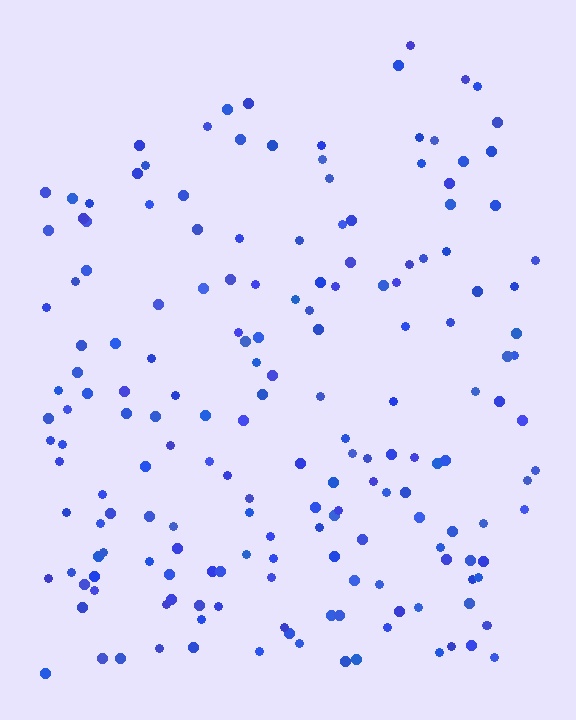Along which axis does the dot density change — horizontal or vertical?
Vertical.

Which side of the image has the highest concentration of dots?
The bottom.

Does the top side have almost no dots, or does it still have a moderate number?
Still a moderate number, just noticeably fewer than the bottom.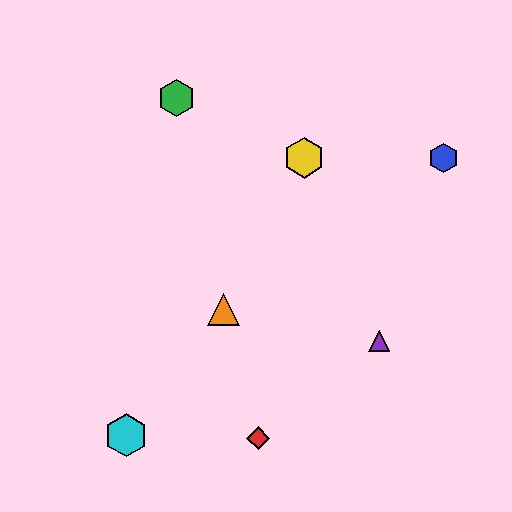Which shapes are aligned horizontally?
The blue hexagon, the yellow hexagon are aligned horizontally.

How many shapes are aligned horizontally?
2 shapes (the blue hexagon, the yellow hexagon) are aligned horizontally.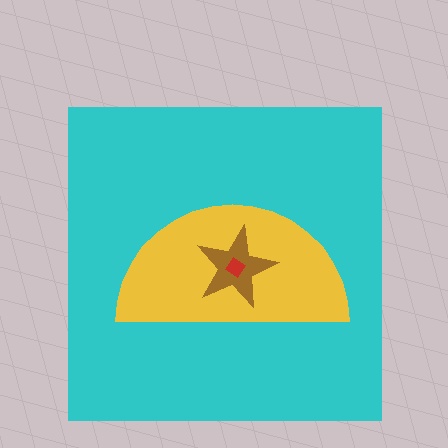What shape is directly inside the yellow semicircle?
The brown star.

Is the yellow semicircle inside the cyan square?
Yes.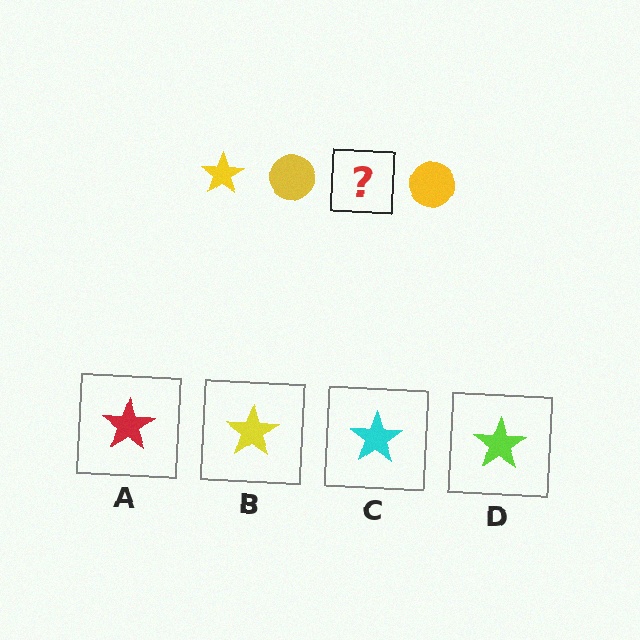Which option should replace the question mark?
Option B.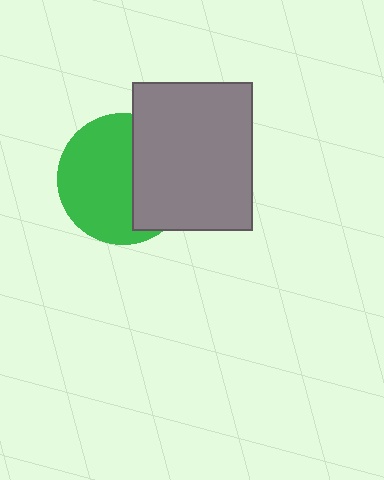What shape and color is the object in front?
The object in front is a gray rectangle.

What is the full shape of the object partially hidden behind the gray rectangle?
The partially hidden object is a green circle.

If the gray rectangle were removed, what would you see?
You would see the complete green circle.